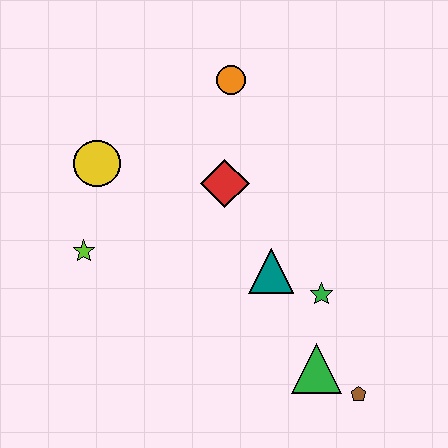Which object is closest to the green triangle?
The brown pentagon is closest to the green triangle.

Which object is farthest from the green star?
The yellow circle is farthest from the green star.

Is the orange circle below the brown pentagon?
No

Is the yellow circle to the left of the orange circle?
Yes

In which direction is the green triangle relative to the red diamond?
The green triangle is below the red diamond.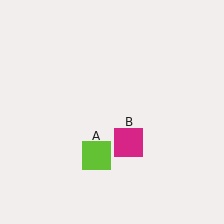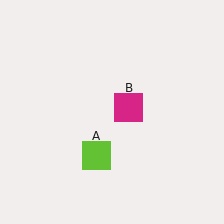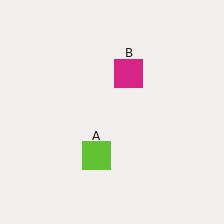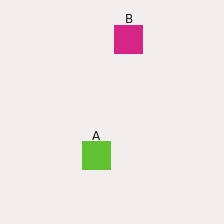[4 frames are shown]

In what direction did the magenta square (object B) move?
The magenta square (object B) moved up.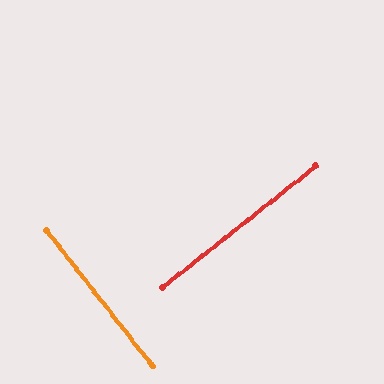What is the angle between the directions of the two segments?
Approximately 89 degrees.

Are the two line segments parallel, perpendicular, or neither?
Perpendicular — they meet at approximately 89°.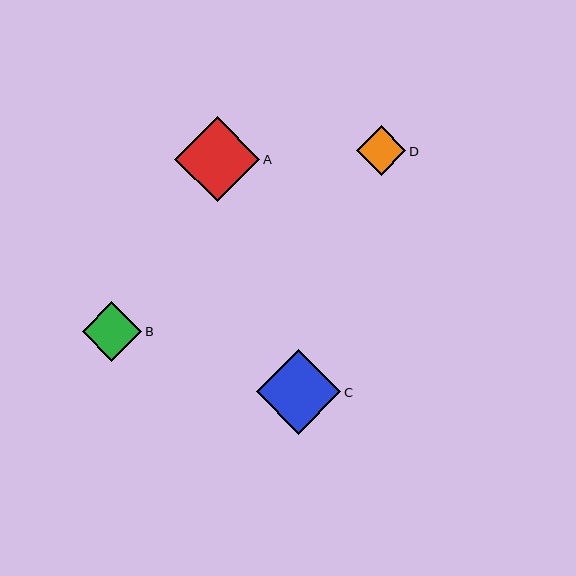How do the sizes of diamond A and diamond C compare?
Diamond A and diamond C are approximately the same size.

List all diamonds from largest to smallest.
From largest to smallest: A, C, B, D.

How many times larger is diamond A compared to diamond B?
Diamond A is approximately 1.4 times the size of diamond B.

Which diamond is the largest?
Diamond A is the largest with a size of approximately 85 pixels.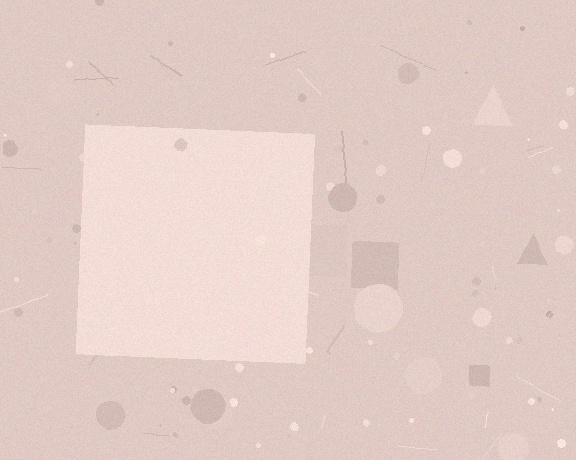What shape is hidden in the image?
A square is hidden in the image.